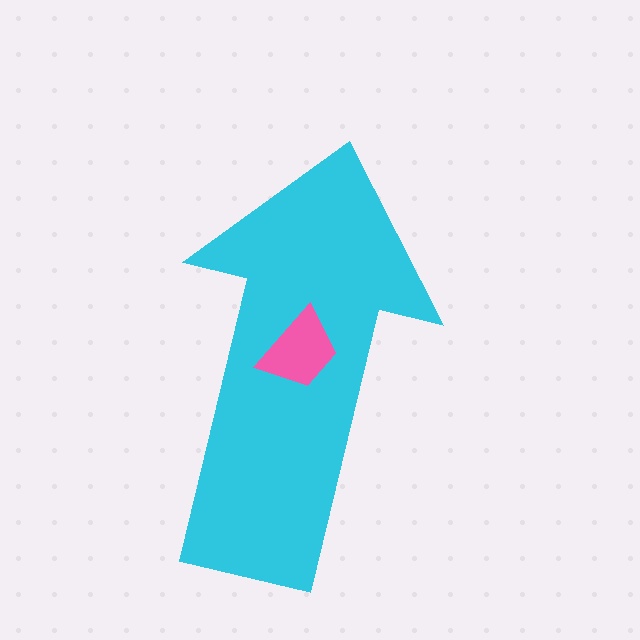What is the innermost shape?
The pink trapezoid.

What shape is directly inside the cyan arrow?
The pink trapezoid.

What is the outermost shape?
The cyan arrow.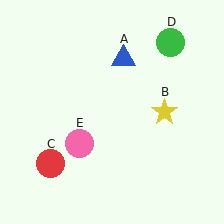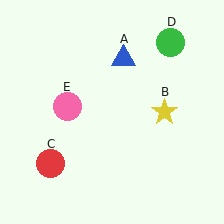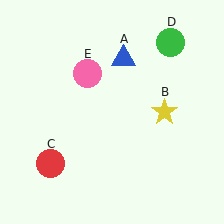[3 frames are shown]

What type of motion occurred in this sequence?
The pink circle (object E) rotated clockwise around the center of the scene.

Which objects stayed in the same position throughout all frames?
Blue triangle (object A) and yellow star (object B) and red circle (object C) and green circle (object D) remained stationary.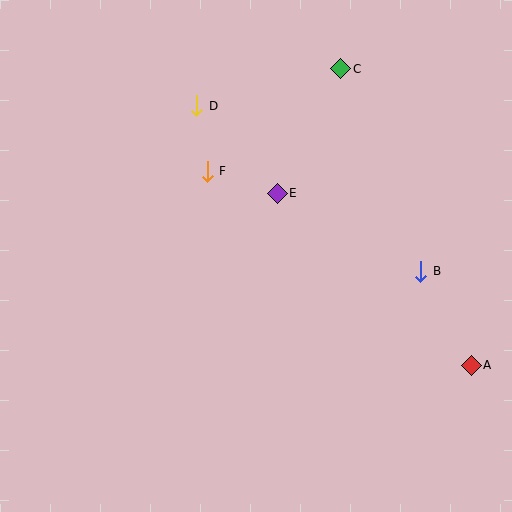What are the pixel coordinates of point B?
Point B is at (421, 271).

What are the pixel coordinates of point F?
Point F is at (207, 171).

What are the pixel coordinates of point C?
Point C is at (341, 69).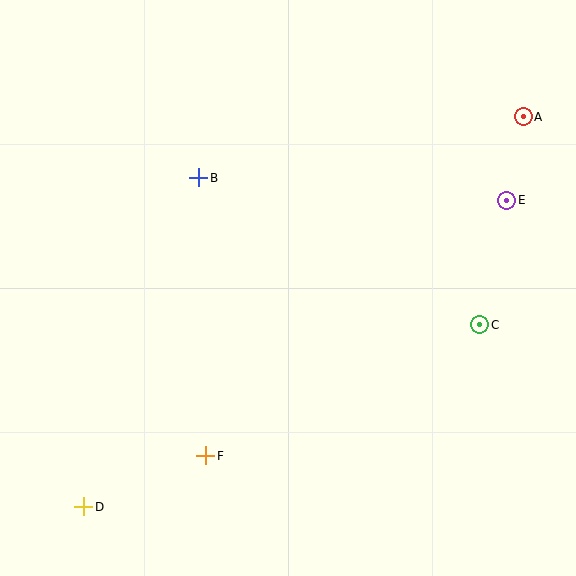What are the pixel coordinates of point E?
Point E is at (507, 200).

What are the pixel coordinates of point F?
Point F is at (206, 456).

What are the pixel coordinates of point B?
Point B is at (199, 178).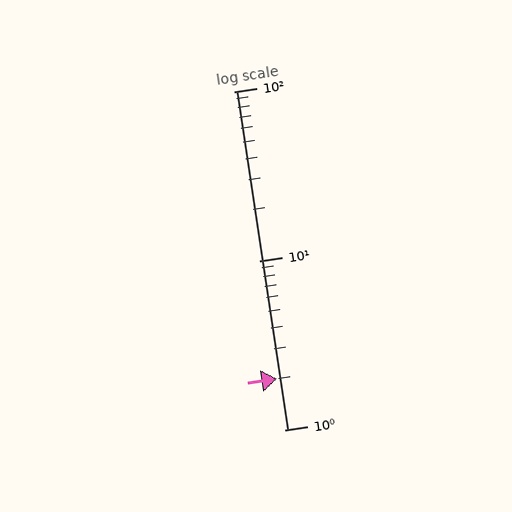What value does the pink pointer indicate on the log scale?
The pointer indicates approximately 2.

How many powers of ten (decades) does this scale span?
The scale spans 2 decades, from 1 to 100.